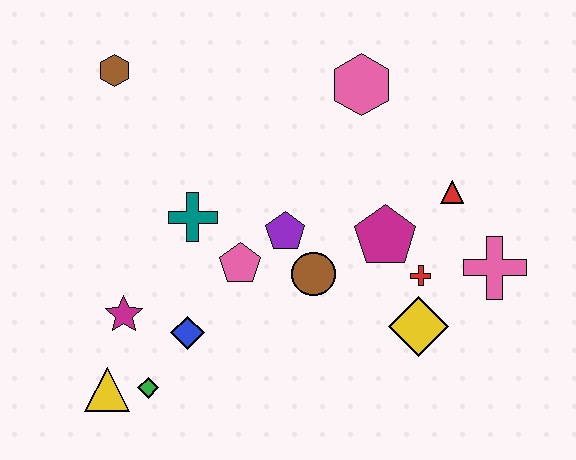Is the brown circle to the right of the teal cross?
Yes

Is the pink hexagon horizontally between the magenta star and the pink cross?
Yes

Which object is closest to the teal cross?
The pink pentagon is closest to the teal cross.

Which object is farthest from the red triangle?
The yellow triangle is farthest from the red triangle.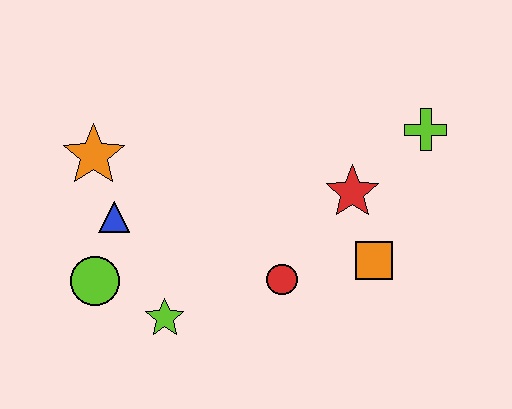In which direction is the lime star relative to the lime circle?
The lime star is to the right of the lime circle.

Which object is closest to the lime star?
The lime circle is closest to the lime star.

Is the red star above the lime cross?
No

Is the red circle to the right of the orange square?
No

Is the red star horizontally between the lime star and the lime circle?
No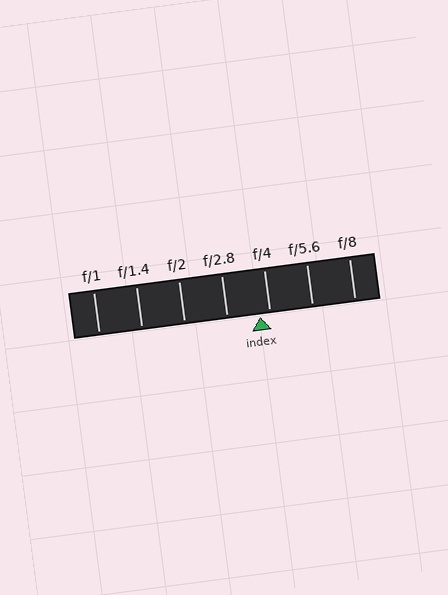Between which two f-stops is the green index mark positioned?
The index mark is between f/2.8 and f/4.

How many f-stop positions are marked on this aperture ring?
There are 7 f-stop positions marked.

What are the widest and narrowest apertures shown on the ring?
The widest aperture shown is f/1 and the narrowest is f/8.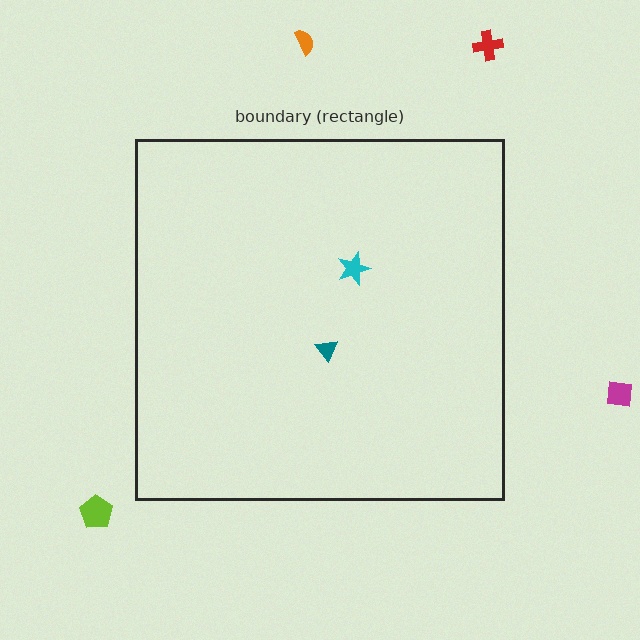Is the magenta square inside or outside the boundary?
Outside.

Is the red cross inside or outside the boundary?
Outside.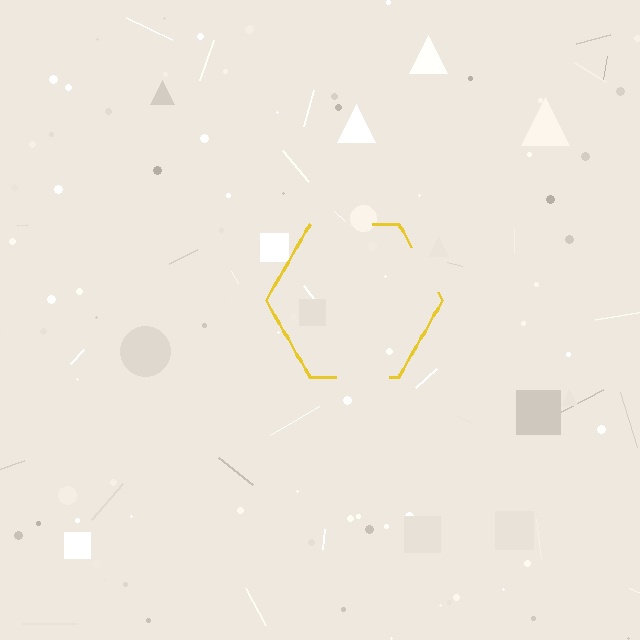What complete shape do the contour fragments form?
The contour fragments form a hexagon.